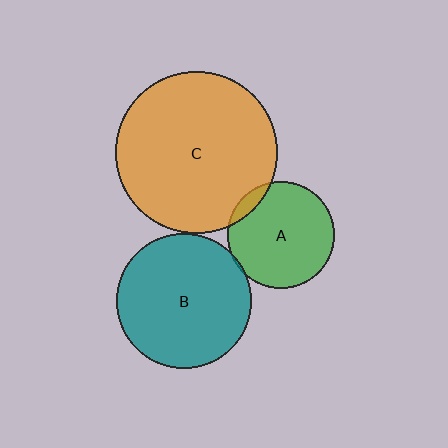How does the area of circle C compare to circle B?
Approximately 1.4 times.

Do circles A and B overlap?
Yes.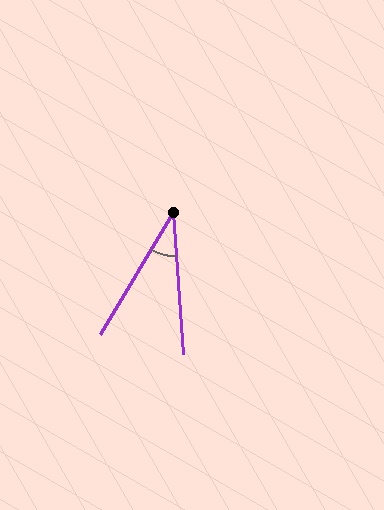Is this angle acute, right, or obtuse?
It is acute.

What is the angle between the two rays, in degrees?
Approximately 35 degrees.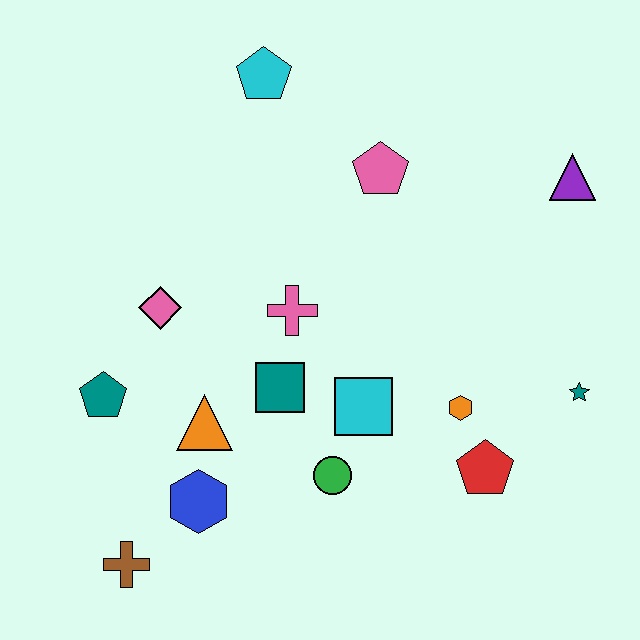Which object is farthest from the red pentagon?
The cyan pentagon is farthest from the red pentagon.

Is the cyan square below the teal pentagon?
Yes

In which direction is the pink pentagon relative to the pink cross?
The pink pentagon is above the pink cross.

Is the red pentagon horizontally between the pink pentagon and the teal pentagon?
No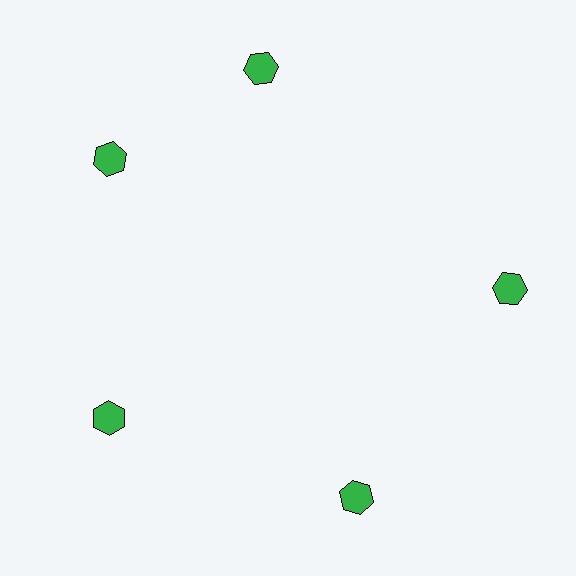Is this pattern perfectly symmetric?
No. The 5 green hexagons are arranged in a ring, but one element near the 1 o'clock position is rotated out of alignment along the ring, breaking the 5-fold rotational symmetry.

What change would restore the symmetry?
The symmetry would be restored by rotating it back into even spacing with its neighbors so that all 5 hexagons sit at equal angles and equal distance from the center.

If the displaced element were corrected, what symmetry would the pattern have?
It would have 5-fold rotational symmetry — the pattern would map onto itself every 72 degrees.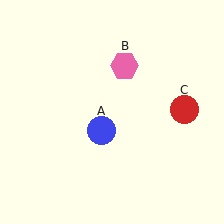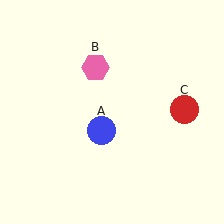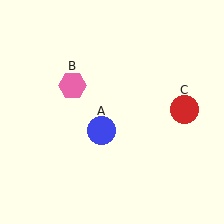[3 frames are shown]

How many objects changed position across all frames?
1 object changed position: pink hexagon (object B).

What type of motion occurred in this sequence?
The pink hexagon (object B) rotated counterclockwise around the center of the scene.